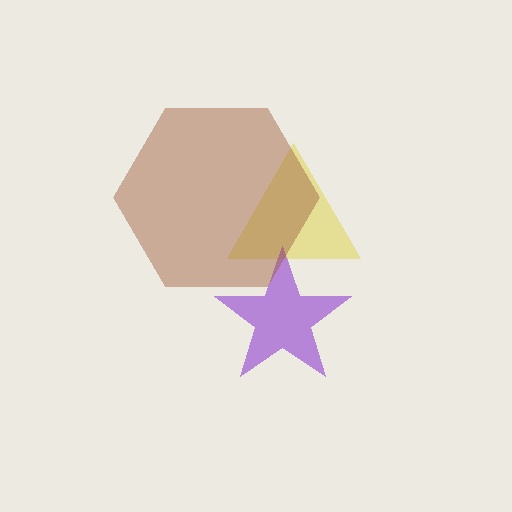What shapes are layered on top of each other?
The layered shapes are: a yellow triangle, a purple star, a brown hexagon.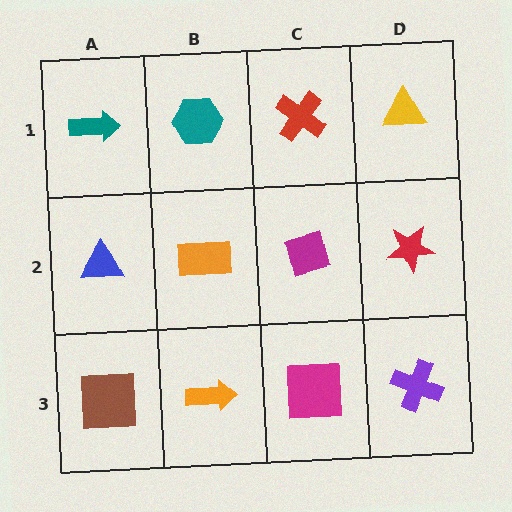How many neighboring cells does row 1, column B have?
3.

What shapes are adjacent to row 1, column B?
An orange rectangle (row 2, column B), a teal arrow (row 1, column A), a red cross (row 1, column C).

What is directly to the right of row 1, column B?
A red cross.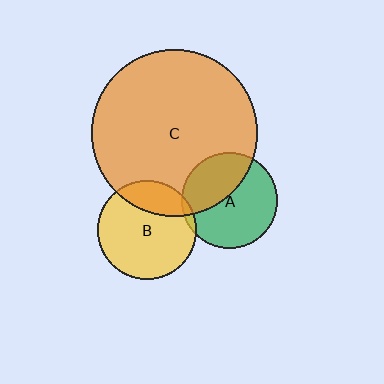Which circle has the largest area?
Circle C (orange).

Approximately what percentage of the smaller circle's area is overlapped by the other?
Approximately 5%.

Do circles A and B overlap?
Yes.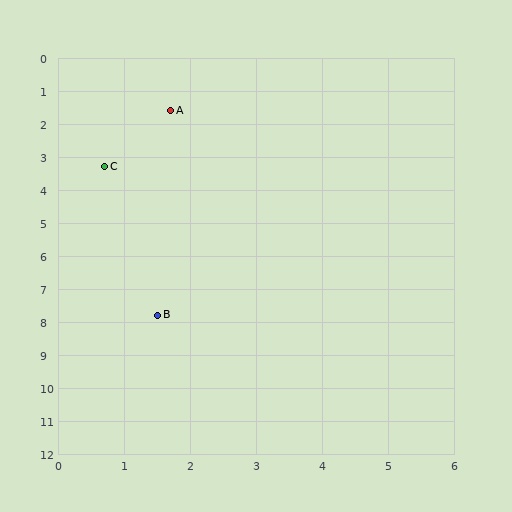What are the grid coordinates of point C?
Point C is at approximately (0.7, 3.3).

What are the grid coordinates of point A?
Point A is at approximately (1.7, 1.6).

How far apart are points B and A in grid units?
Points B and A are about 6.2 grid units apart.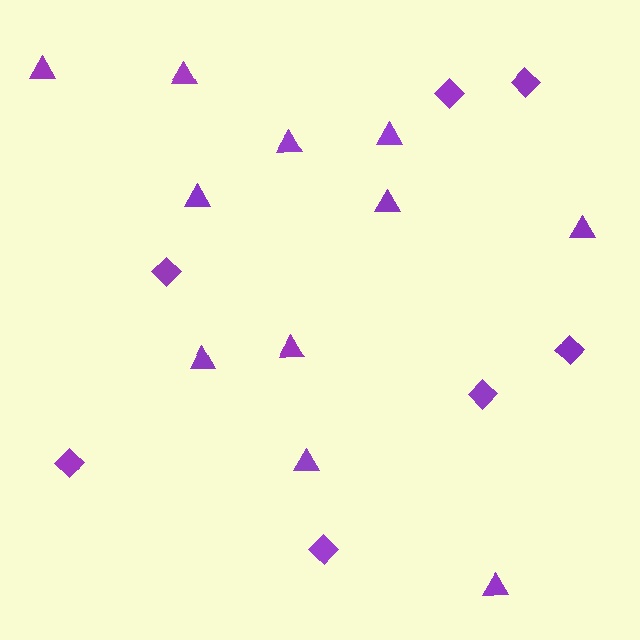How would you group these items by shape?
There are 2 groups: one group of diamonds (7) and one group of triangles (11).